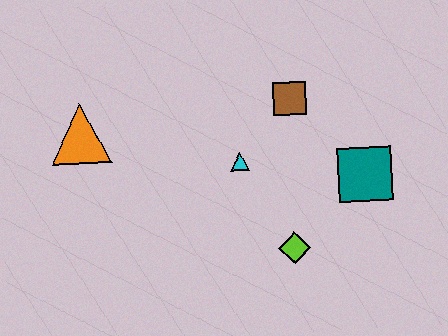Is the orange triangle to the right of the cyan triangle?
No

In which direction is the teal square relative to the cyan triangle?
The teal square is to the right of the cyan triangle.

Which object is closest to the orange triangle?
The cyan triangle is closest to the orange triangle.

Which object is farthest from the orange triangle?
The teal square is farthest from the orange triangle.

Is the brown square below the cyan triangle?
No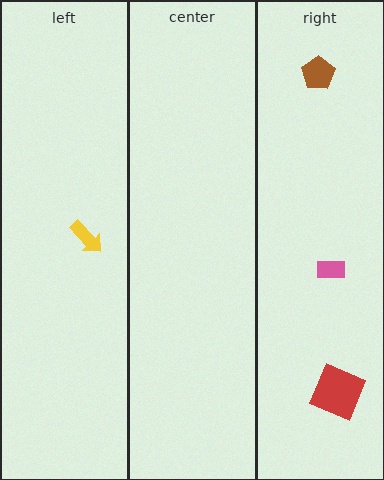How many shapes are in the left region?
1.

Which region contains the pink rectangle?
The right region.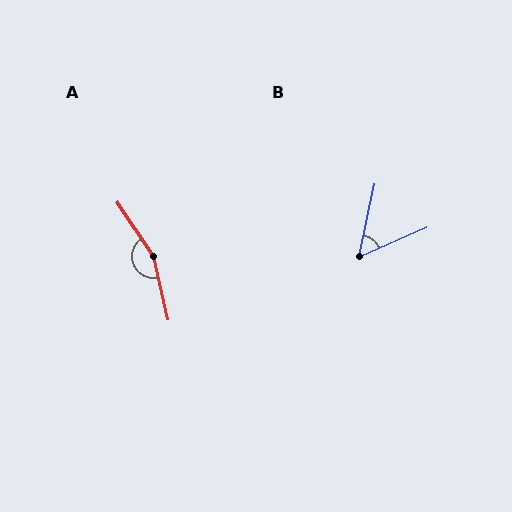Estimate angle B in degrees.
Approximately 54 degrees.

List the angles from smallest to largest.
B (54°), A (159°).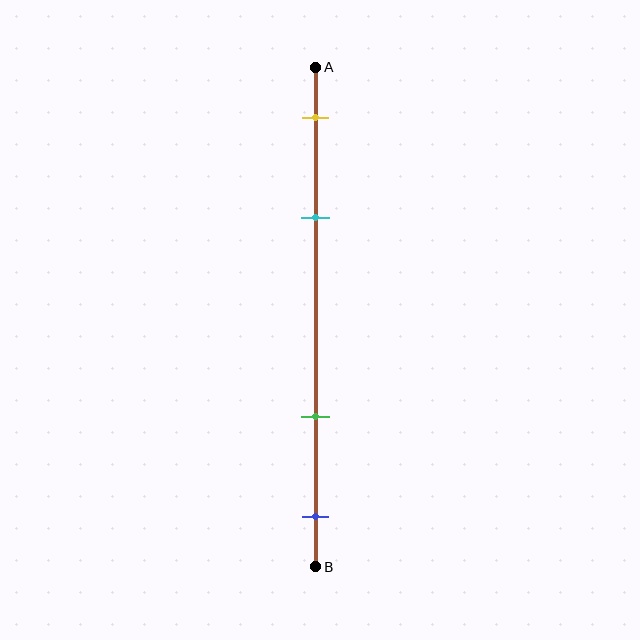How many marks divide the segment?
There are 4 marks dividing the segment.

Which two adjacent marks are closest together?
The yellow and cyan marks are the closest adjacent pair.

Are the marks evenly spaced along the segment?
No, the marks are not evenly spaced.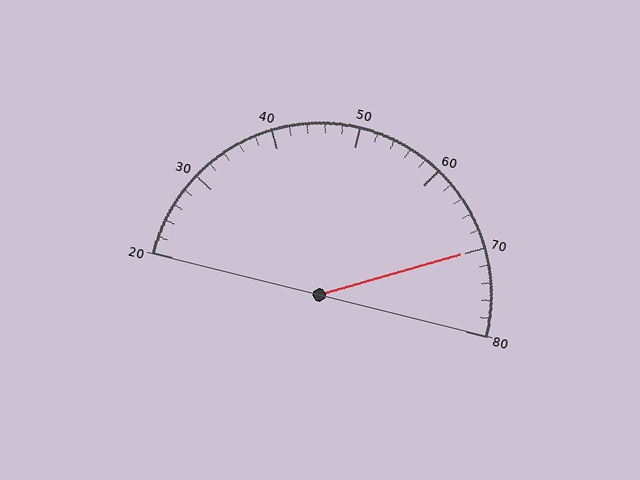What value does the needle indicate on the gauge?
The needle indicates approximately 70.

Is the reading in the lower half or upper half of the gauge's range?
The reading is in the upper half of the range (20 to 80).